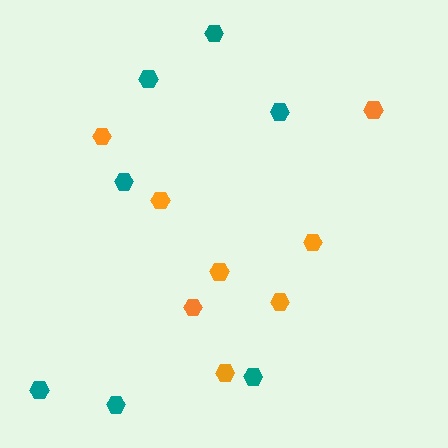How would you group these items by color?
There are 2 groups: one group of orange hexagons (8) and one group of teal hexagons (7).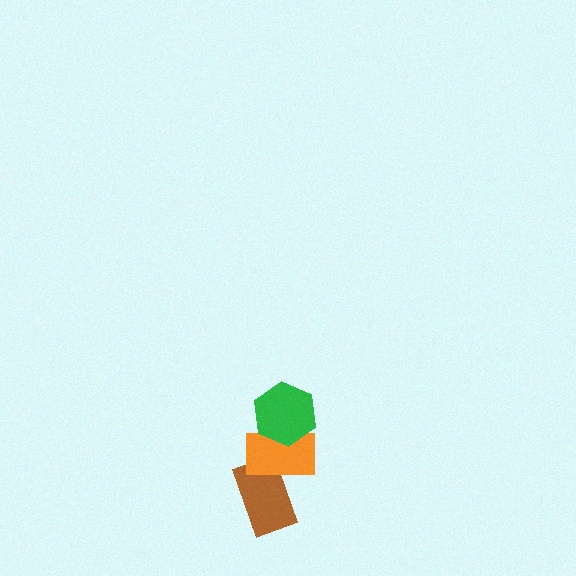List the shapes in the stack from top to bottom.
From top to bottom: the green hexagon, the orange rectangle, the brown rectangle.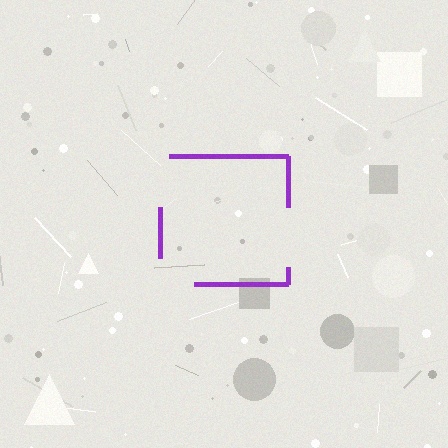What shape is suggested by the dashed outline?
The dashed outline suggests a square.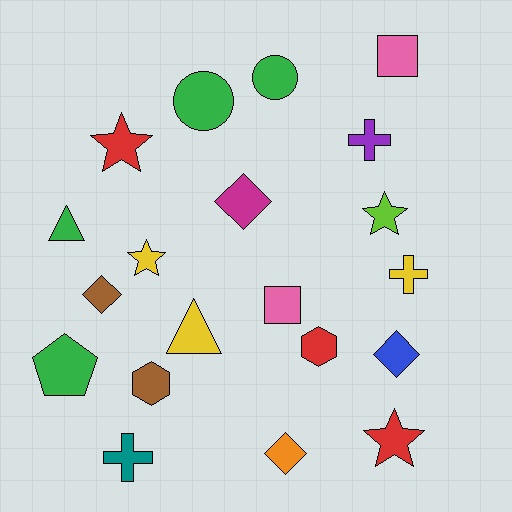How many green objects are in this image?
There are 4 green objects.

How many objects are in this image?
There are 20 objects.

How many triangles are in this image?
There are 2 triangles.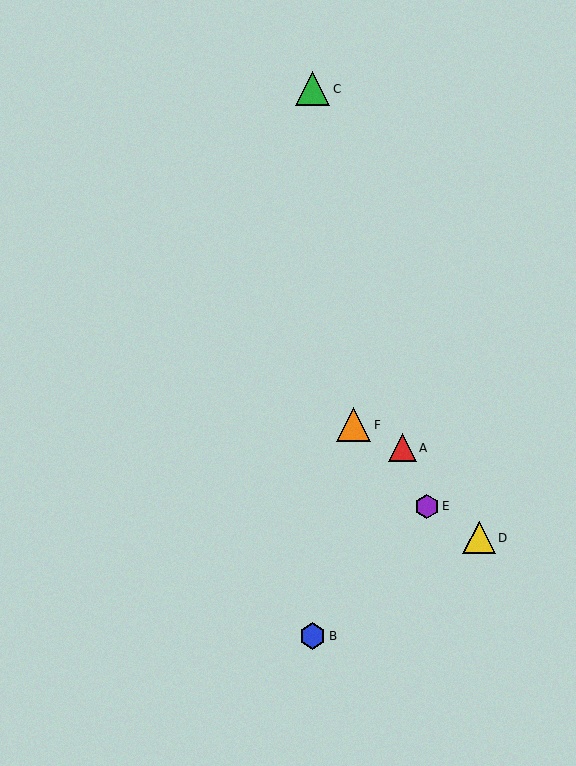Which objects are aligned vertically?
Objects B, C are aligned vertically.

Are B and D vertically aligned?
No, B is at x≈313 and D is at x≈479.